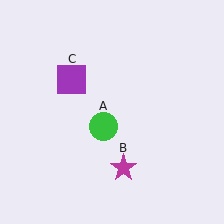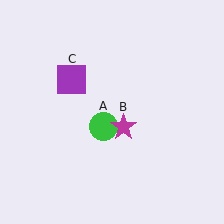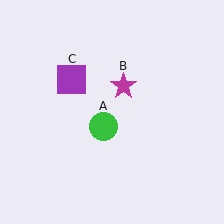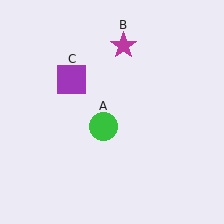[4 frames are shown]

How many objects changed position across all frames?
1 object changed position: magenta star (object B).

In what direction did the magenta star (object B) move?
The magenta star (object B) moved up.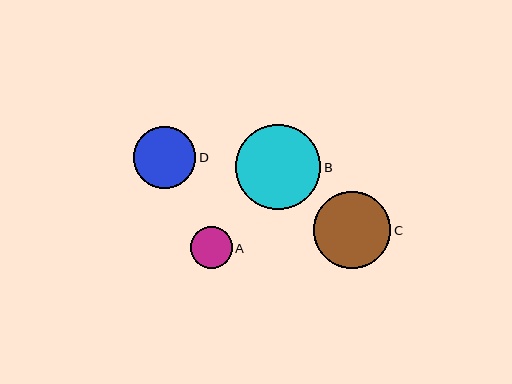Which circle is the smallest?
Circle A is the smallest with a size of approximately 42 pixels.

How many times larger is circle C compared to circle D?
Circle C is approximately 1.2 times the size of circle D.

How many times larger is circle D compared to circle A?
Circle D is approximately 1.5 times the size of circle A.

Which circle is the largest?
Circle B is the largest with a size of approximately 85 pixels.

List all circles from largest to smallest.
From largest to smallest: B, C, D, A.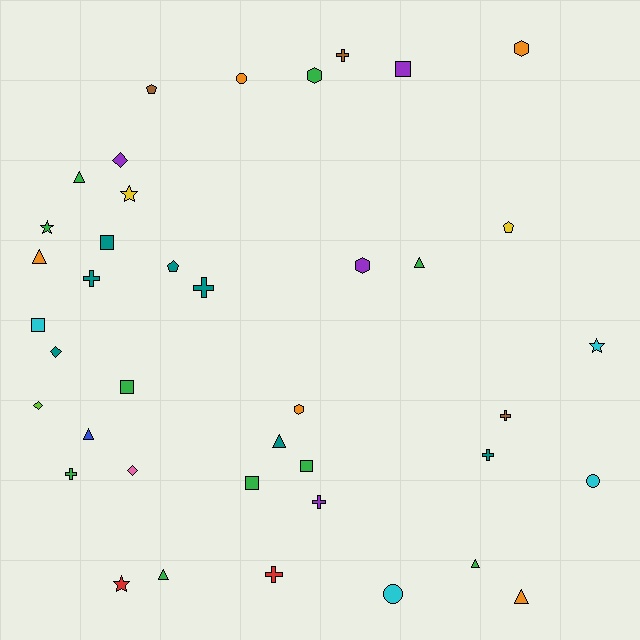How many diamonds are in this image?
There are 4 diamonds.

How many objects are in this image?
There are 40 objects.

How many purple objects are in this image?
There are 4 purple objects.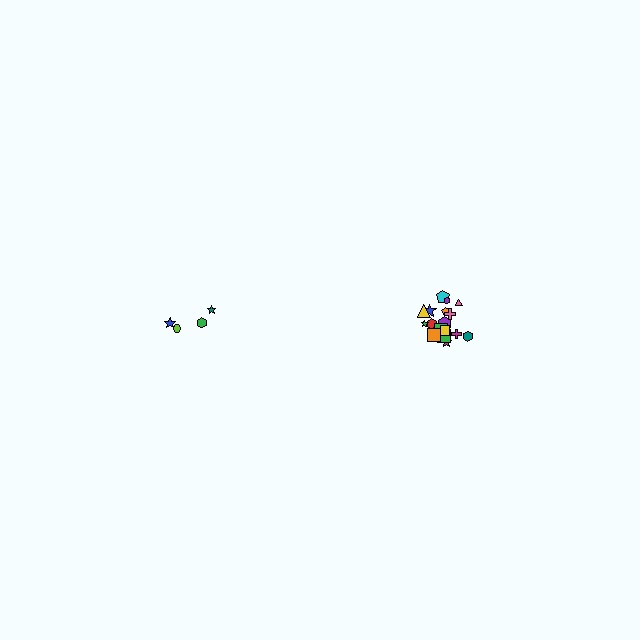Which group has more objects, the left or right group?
The right group.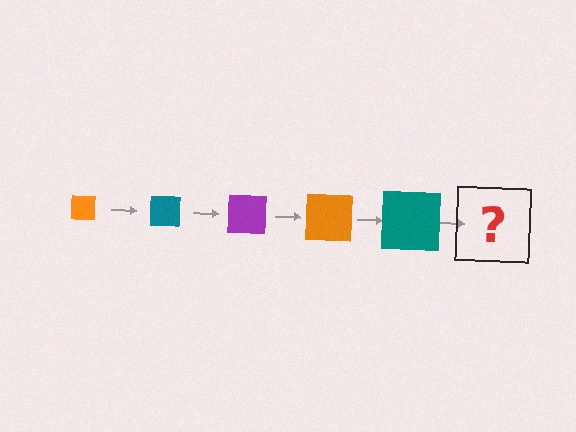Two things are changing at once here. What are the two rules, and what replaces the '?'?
The two rules are that the square grows larger each step and the color cycles through orange, teal, and purple. The '?' should be a purple square, larger than the previous one.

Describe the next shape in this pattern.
It should be a purple square, larger than the previous one.